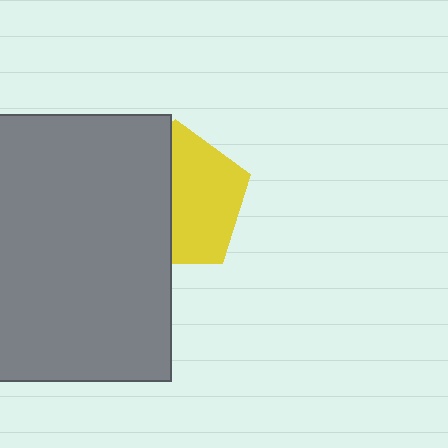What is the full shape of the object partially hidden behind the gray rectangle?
The partially hidden object is a yellow pentagon.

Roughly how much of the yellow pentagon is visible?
About half of it is visible (roughly 54%).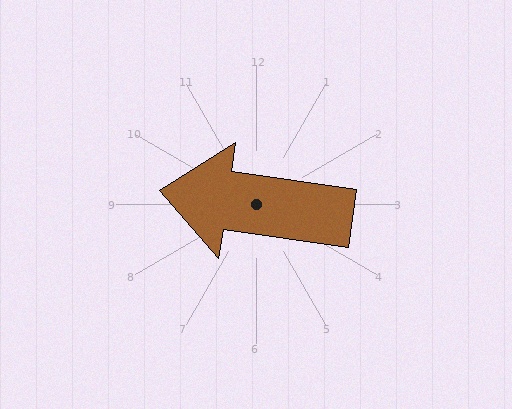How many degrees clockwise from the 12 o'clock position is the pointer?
Approximately 278 degrees.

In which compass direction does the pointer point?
West.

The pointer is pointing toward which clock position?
Roughly 9 o'clock.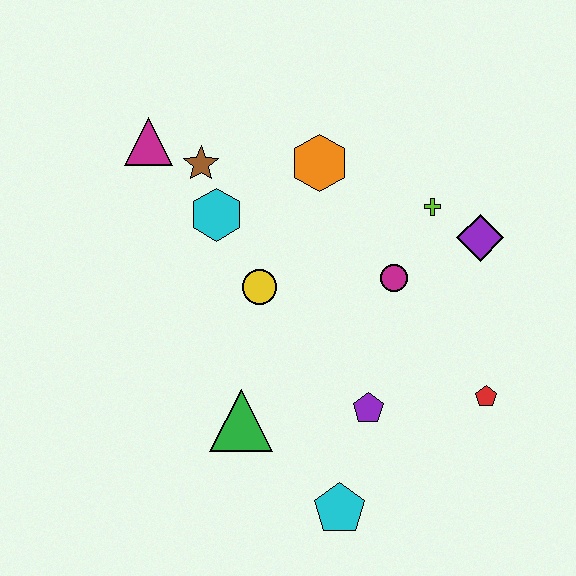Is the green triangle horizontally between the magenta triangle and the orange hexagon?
Yes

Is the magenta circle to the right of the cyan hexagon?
Yes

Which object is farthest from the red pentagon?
The magenta triangle is farthest from the red pentagon.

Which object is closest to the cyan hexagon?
The brown star is closest to the cyan hexagon.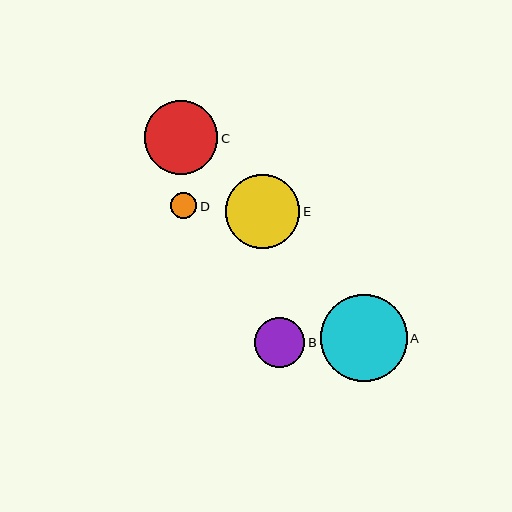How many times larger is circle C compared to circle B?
Circle C is approximately 1.5 times the size of circle B.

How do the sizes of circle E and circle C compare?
Circle E and circle C are approximately the same size.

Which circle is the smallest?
Circle D is the smallest with a size of approximately 26 pixels.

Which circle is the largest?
Circle A is the largest with a size of approximately 87 pixels.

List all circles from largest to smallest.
From largest to smallest: A, E, C, B, D.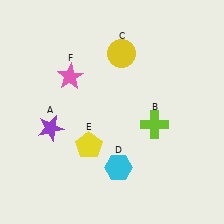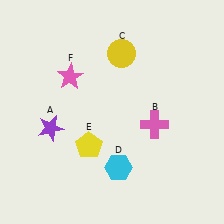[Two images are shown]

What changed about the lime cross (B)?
In Image 1, B is lime. In Image 2, it changed to pink.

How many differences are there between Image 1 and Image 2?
There is 1 difference between the two images.